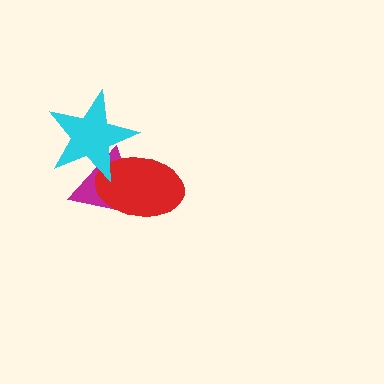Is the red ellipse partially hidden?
Yes, it is partially covered by another shape.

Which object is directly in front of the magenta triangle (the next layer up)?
The red ellipse is directly in front of the magenta triangle.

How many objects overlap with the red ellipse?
2 objects overlap with the red ellipse.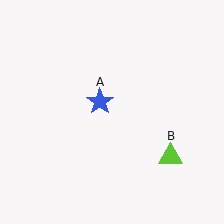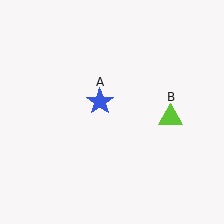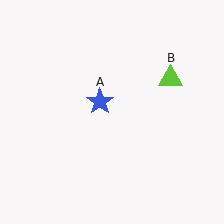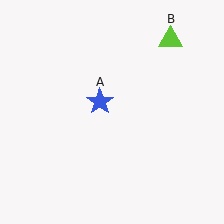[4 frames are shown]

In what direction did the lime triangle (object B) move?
The lime triangle (object B) moved up.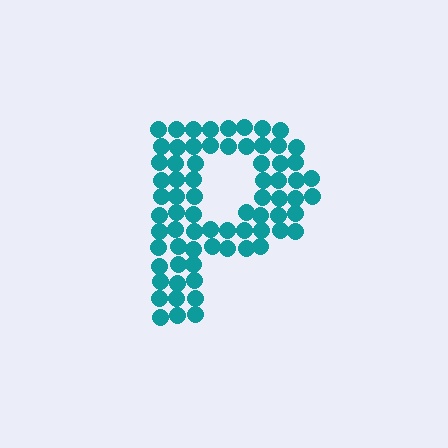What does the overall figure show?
The overall figure shows the letter P.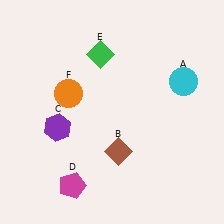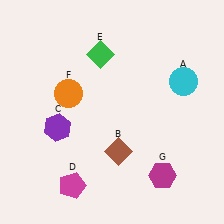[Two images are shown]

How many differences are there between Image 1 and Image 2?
There is 1 difference between the two images.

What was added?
A magenta hexagon (G) was added in Image 2.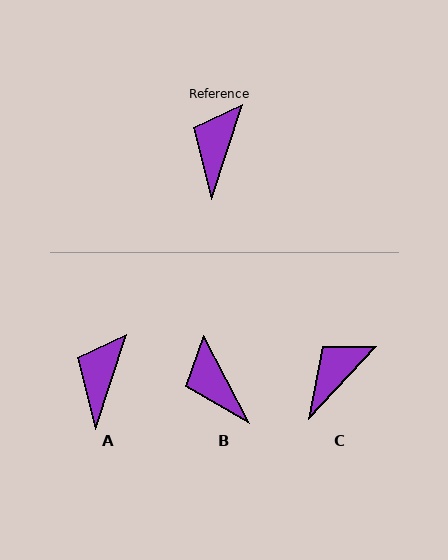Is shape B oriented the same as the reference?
No, it is off by about 46 degrees.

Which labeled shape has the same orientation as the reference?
A.